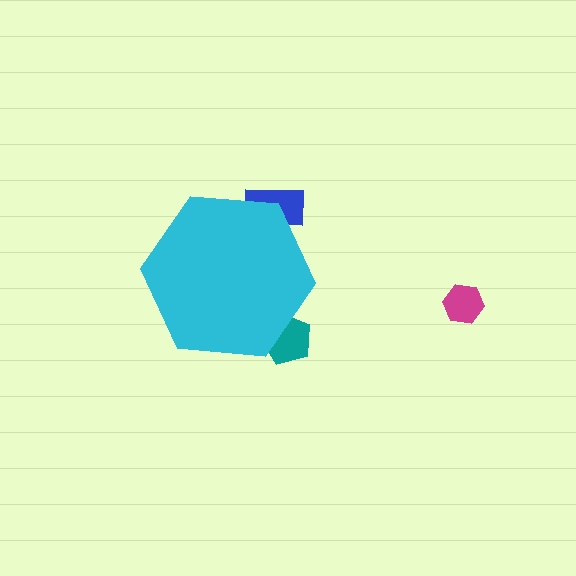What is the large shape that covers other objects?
A cyan hexagon.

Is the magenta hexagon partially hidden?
No, the magenta hexagon is fully visible.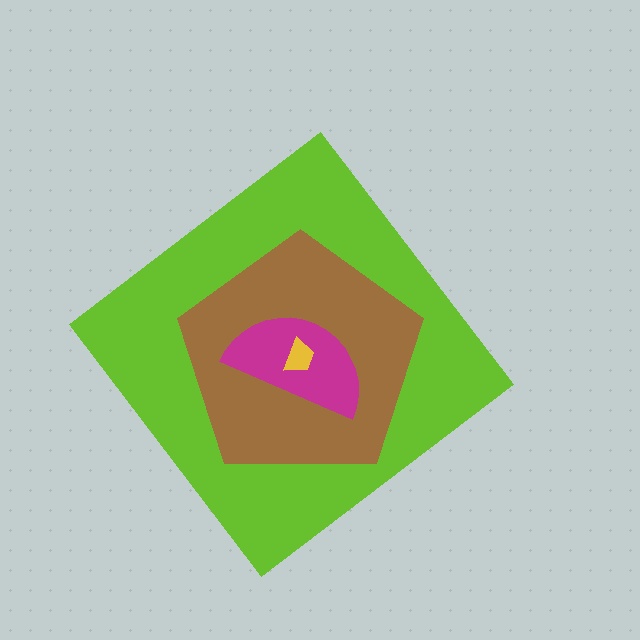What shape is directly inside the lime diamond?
The brown pentagon.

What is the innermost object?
The yellow trapezoid.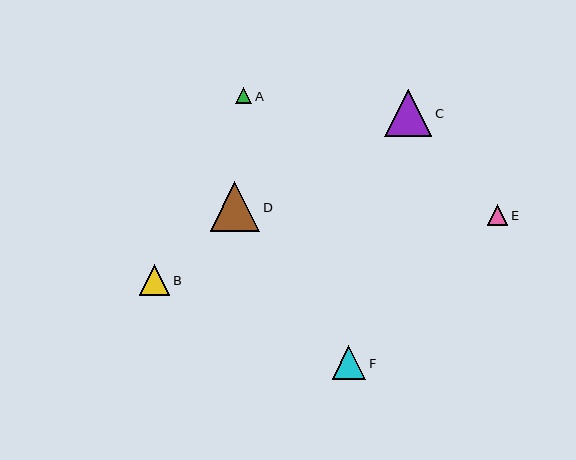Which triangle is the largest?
Triangle D is the largest with a size of approximately 49 pixels.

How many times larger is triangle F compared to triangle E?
Triangle F is approximately 1.6 times the size of triangle E.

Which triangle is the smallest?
Triangle A is the smallest with a size of approximately 16 pixels.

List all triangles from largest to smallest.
From largest to smallest: D, C, F, B, E, A.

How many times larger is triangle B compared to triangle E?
Triangle B is approximately 1.5 times the size of triangle E.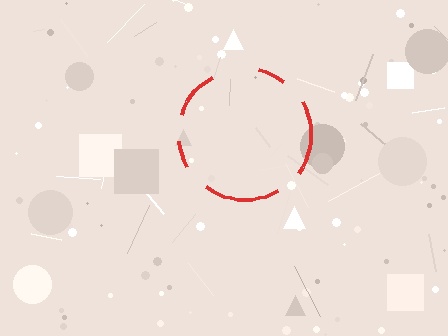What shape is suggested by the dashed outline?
The dashed outline suggests a circle.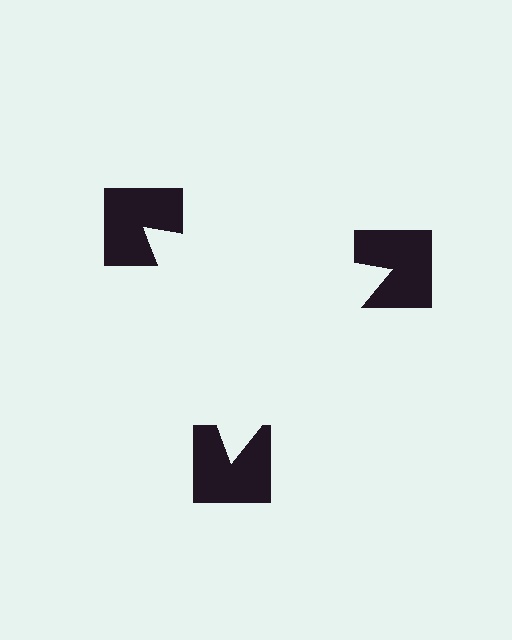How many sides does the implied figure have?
3 sides.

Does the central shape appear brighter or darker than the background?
It typically appears slightly brighter than the background, even though no actual brightness change is drawn.